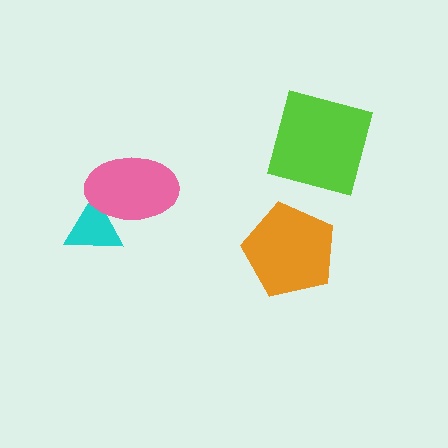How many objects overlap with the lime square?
0 objects overlap with the lime square.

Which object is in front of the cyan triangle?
The pink ellipse is in front of the cyan triangle.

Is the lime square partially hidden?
No, no other shape covers it.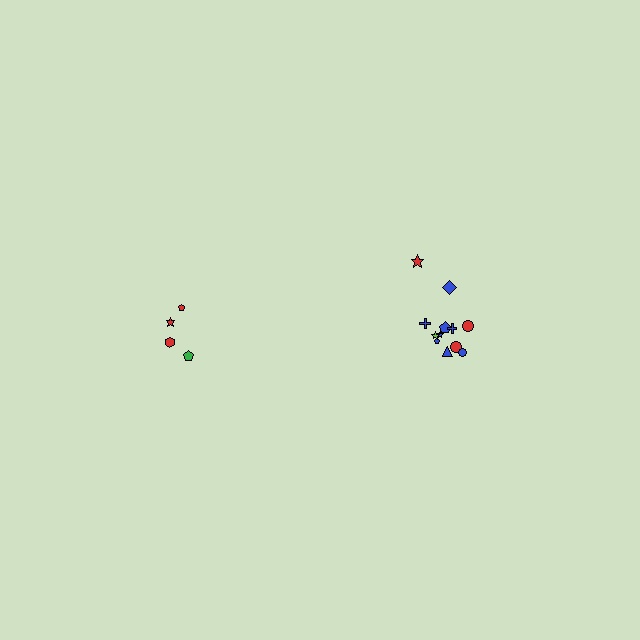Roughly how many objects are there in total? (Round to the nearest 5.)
Roughly 15 objects in total.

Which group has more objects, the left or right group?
The right group.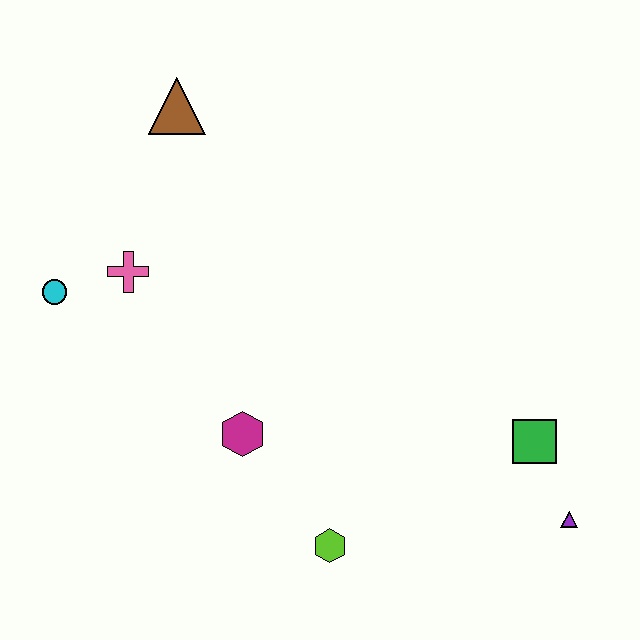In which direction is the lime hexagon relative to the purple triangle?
The lime hexagon is to the left of the purple triangle.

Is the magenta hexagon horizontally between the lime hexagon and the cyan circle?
Yes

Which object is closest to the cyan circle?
The pink cross is closest to the cyan circle.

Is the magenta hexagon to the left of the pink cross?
No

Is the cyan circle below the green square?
No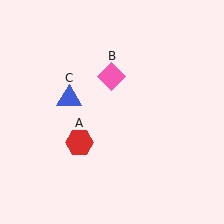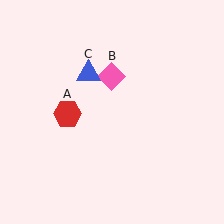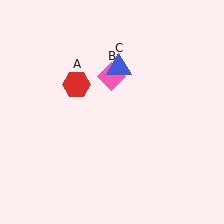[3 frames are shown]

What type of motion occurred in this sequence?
The red hexagon (object A), blue triangle (object C) rotated clockwise around the center of the scene.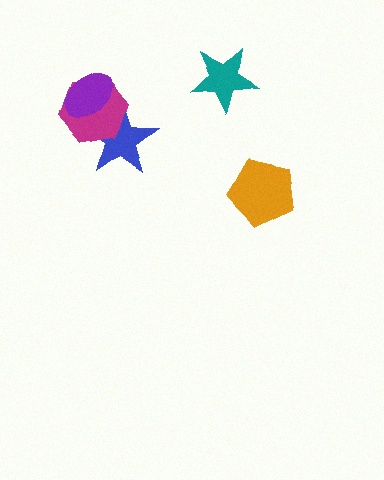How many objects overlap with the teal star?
0 objects overlap with the teal star.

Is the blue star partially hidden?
Yes, it is partially covered by another shape.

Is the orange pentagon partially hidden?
No, no other shape covers it.